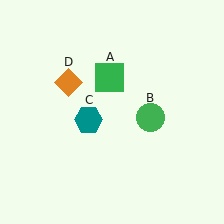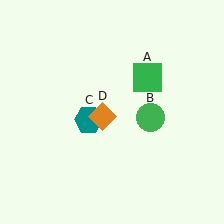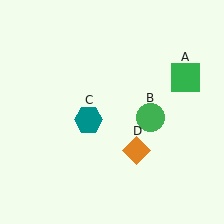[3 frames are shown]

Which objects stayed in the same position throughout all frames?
Green circle (object B) and teal hexagon (object C) remained stationary.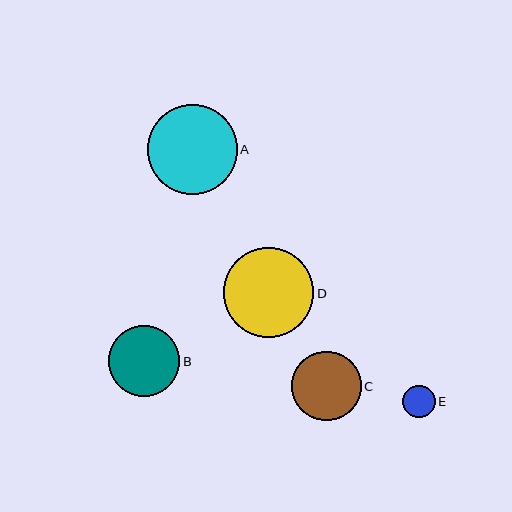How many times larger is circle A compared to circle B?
Circle A is approximately 1.3 times the size of circle B.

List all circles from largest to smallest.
From largest to smallest: D, A, B, C, E.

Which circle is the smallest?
Circle E is the smallest with a size of approximately 33 pixels.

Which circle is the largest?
Circle D is the largest with a size of approximately 90 pixels.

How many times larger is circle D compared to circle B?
Circle D is approximately 1.3 times the size of circle B.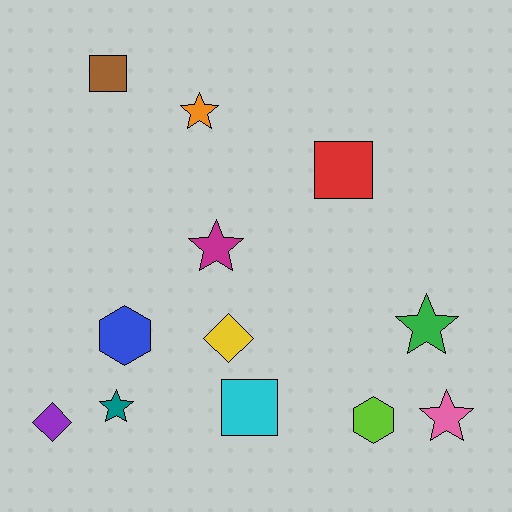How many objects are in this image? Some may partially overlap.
There are 12 objects.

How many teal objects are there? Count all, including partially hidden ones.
There is 1 teal object.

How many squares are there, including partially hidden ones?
There are 3 squares.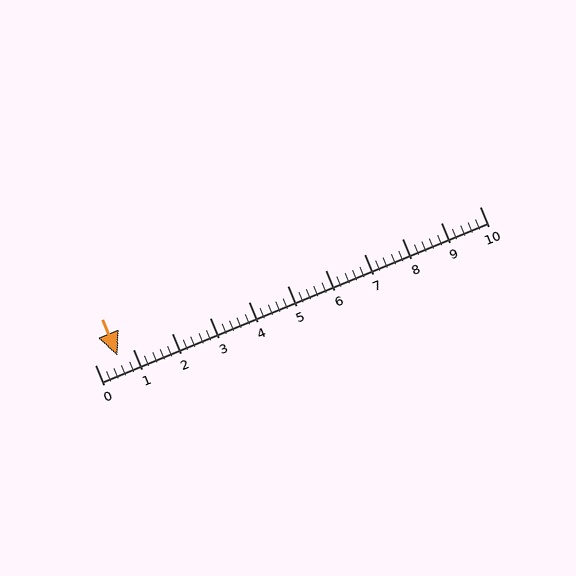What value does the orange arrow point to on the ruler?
The orange arrow points to approximately 0.6.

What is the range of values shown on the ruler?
The ruler shows values from 0 to 10.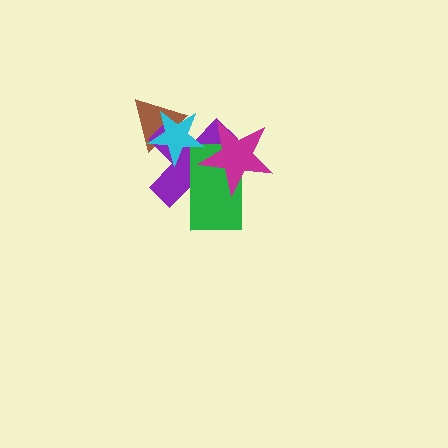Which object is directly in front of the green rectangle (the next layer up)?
The magenta star is directly in front of the green rectangle.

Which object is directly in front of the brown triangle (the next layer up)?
The purple cross is directly in front of the brown triangle.